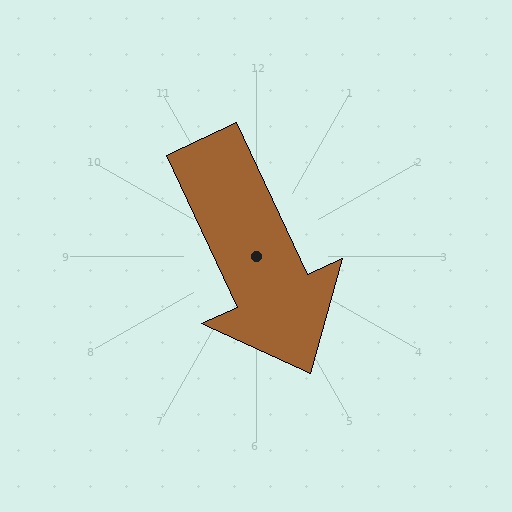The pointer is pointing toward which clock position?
Roughly 5 o'clock.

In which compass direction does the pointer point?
Southeast.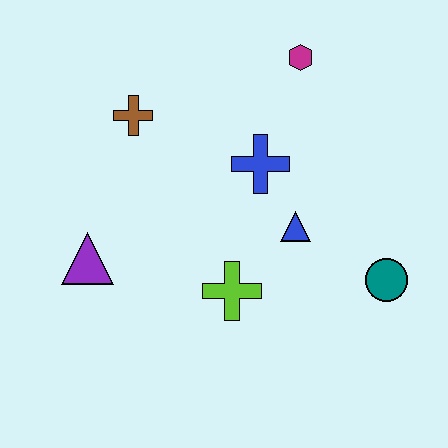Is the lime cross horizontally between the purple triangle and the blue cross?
Yes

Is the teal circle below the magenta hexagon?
Yes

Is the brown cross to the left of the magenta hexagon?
Yes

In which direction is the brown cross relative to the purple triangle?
The brown cross is above the purple triangle.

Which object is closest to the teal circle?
The blue triangle is closest to the teal circle.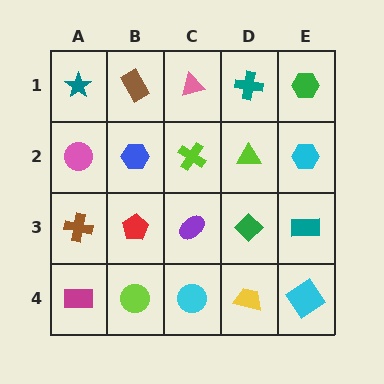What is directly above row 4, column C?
A purple ellipse.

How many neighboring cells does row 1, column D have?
3.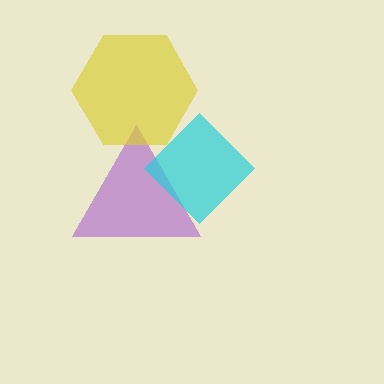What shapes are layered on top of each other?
The layered shapes are: a purple triangle, a cyan diamond, a yellow hexagon.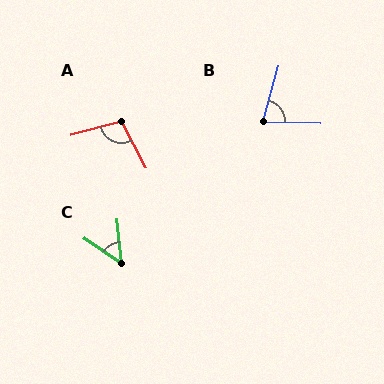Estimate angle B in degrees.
Approximately 76 degrees.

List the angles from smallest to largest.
C (51°), B (76°), A (103°).